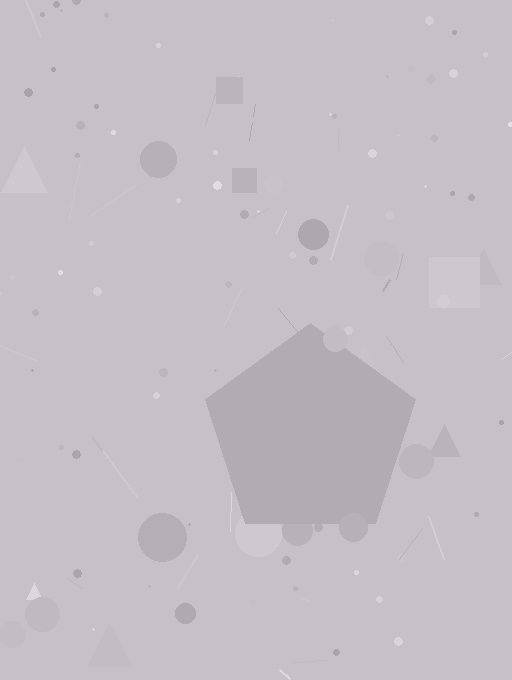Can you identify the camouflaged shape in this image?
The camouflaged shape is a pentagon.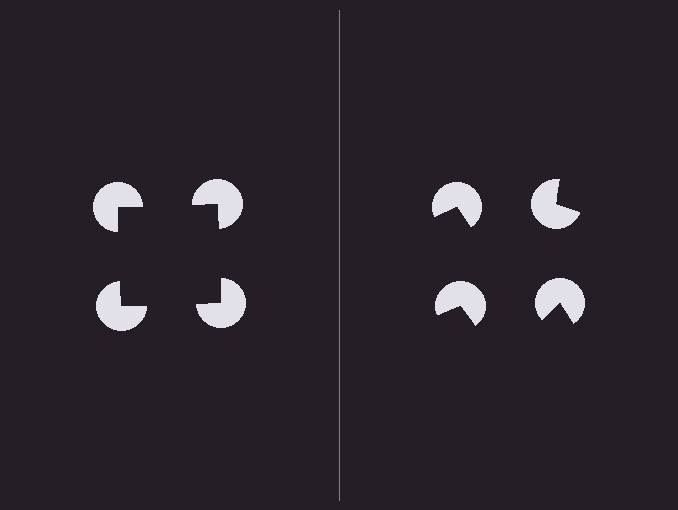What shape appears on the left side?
An illusory square.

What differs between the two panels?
The pac-man discs are positioned identically on both sides; only the wedge orientations differ. On the left they align to a square; on the right they are misaligned.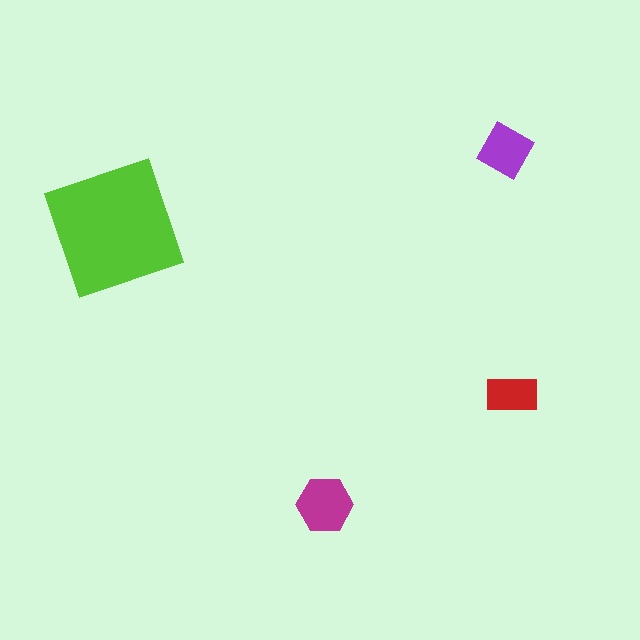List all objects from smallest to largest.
The red rectangle, the purple diamond, the magenta hexagon, the lime square.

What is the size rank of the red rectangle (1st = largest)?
4th.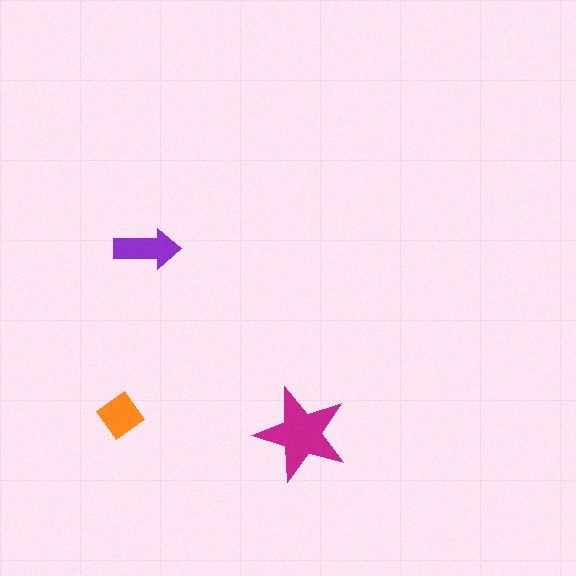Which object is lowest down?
The magenta star is bottommost.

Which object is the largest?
The magenta star.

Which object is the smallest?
The orange diamond.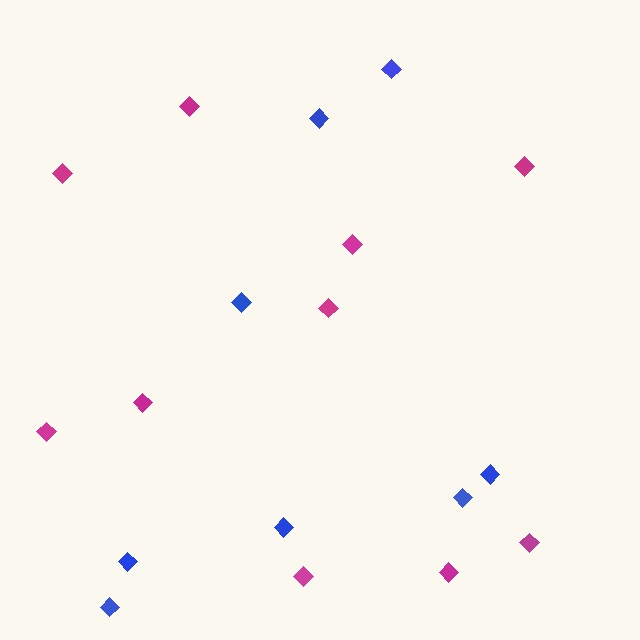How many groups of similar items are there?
There are 2 groups: one group of blue diamonds (8) and one group of magenta diamonds (10).